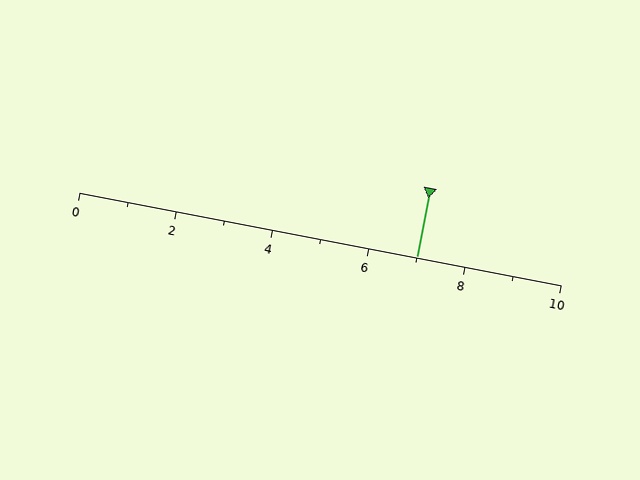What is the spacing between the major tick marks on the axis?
The major ticks are spaced 2 apart.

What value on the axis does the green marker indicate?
The marker indicates approximately 7.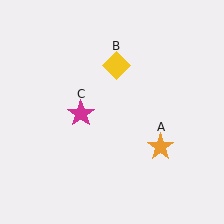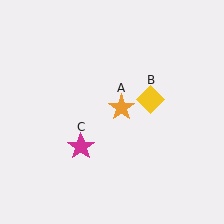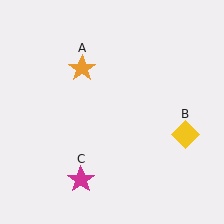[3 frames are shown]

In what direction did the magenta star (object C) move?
The magenta star (object C) moved down.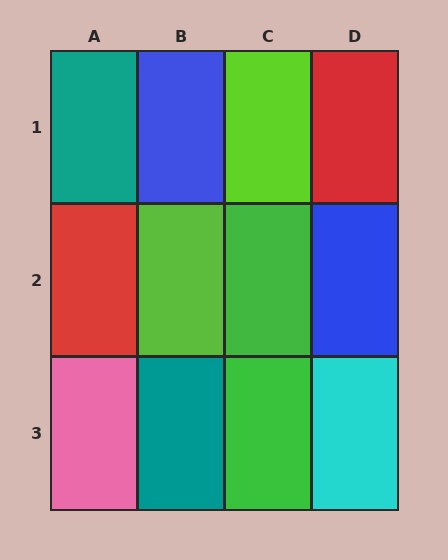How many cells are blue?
2 cells are blue.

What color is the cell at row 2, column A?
Red.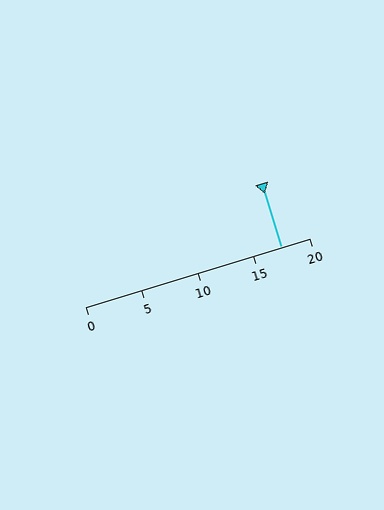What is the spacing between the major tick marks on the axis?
The major ticks are spaced 5 apart.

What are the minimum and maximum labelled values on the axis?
The axis runs from 0 to 20.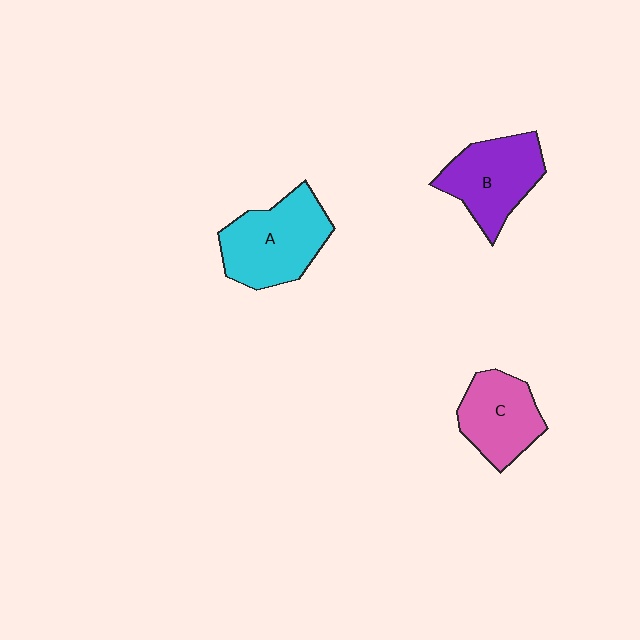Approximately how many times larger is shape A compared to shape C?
Approximately 1.3 times.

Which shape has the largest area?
Shape A (cyan).